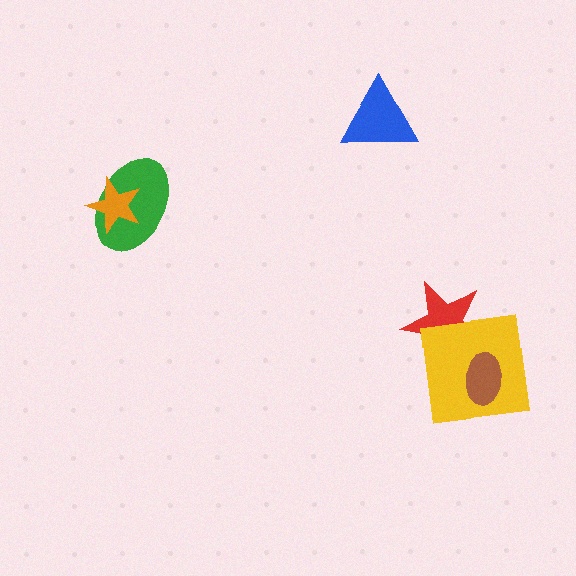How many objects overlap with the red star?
1 object overlaps with the red star.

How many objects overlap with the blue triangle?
0 objects overlap with the blue triangle.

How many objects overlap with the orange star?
1 object overlaps with the orange star.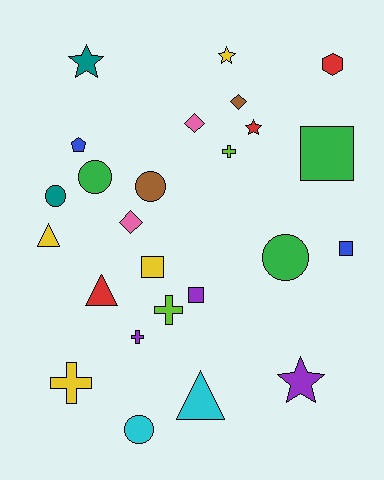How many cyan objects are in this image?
There are 2 cyan objects.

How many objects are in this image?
There are 25 objects.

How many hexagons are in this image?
There is 1 hexagon.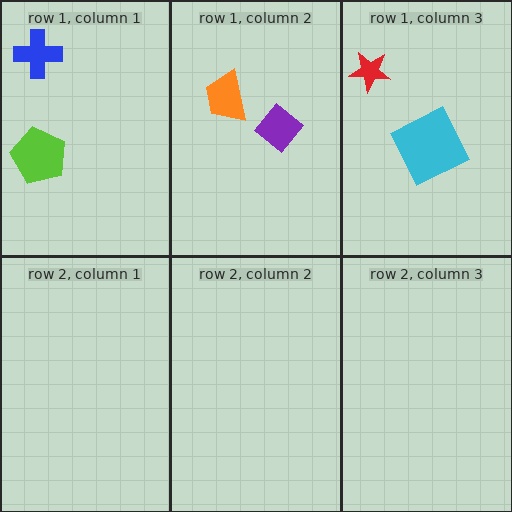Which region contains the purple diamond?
The row 1, column 2 region.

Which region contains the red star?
The row 1, column 3 region.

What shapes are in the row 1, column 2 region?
The orange trapezoid, the purple diamond.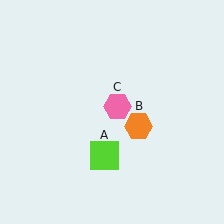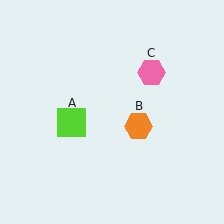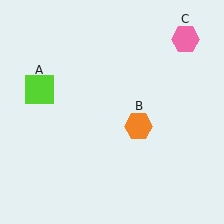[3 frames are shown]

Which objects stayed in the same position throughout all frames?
Orange hexagon (object B) remained stationary.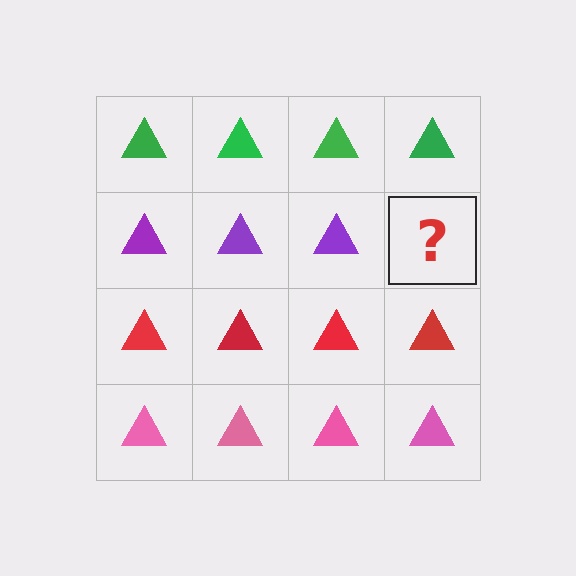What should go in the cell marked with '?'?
The missing cell should contain a purple triangle.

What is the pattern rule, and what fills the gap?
The rule is that each row has a consistent color. The gap should be filled with a purple triangle.